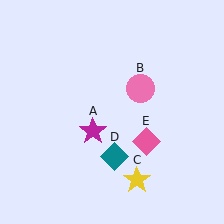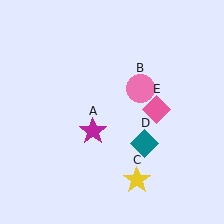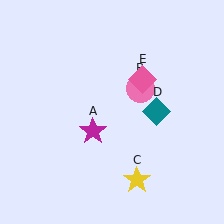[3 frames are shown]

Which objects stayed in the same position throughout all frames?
Magenta star (object A) and pink circle (object B) and yellow star (object C) remained stationary.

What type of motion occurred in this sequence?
The teal diamond (object D), pink diamond (object E) rotated counterclockwise around the center of the scene.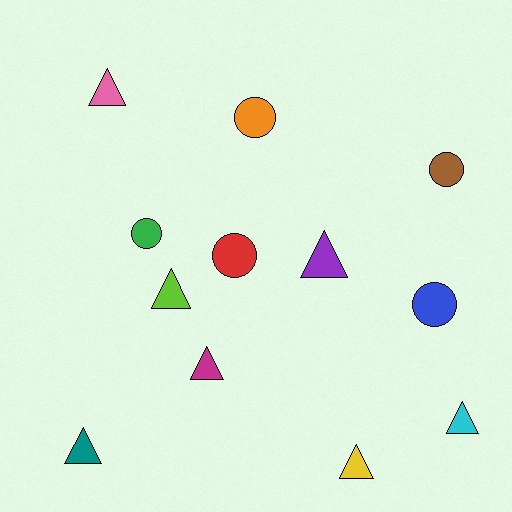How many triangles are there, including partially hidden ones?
There are 7 triangles.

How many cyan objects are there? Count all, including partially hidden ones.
There is 1 cyan object.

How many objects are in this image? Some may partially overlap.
There are 12 objects.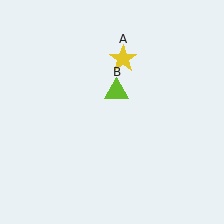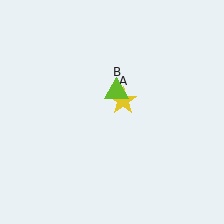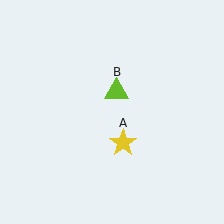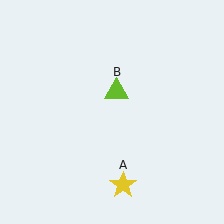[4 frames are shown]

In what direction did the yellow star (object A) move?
The yellow star (object A) moved down.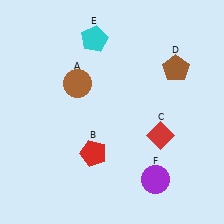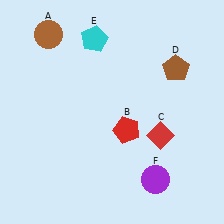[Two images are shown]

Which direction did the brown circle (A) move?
The brown circle (A) moved up.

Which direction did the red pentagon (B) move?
The red pentagon (B) moved right.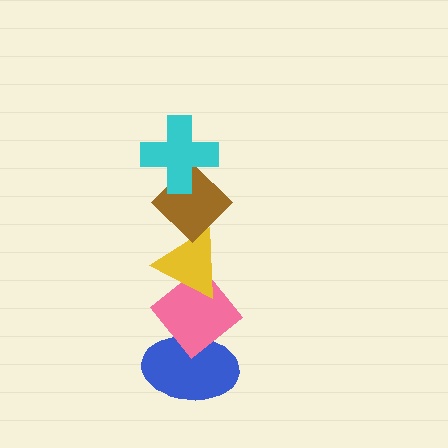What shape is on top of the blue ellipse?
The pink diamond is on top of the blue ellipse.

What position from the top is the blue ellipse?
The blue ellipse is 5th from the top.